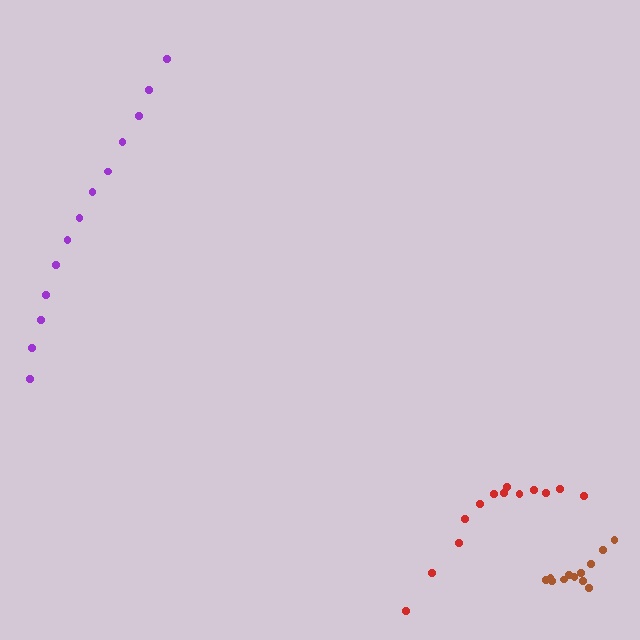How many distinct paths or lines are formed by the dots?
There are 3 distinct paths.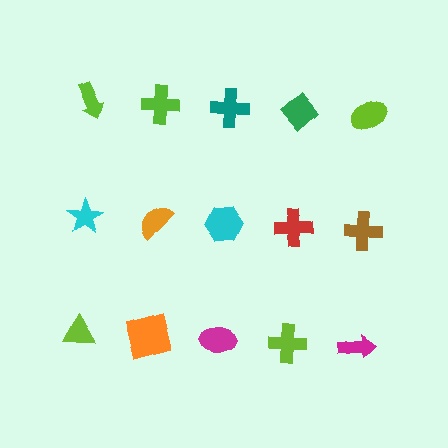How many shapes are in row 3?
5 shapes.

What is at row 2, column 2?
An orange semicircle.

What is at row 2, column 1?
A cyan star.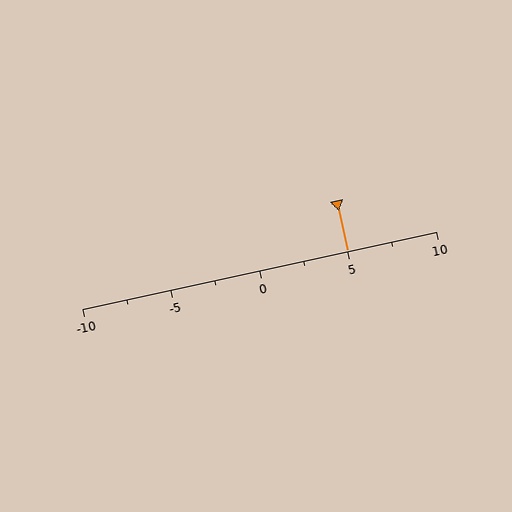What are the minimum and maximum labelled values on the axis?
The axis runs from -10 to 10.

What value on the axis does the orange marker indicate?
The marker indicates approximately 5.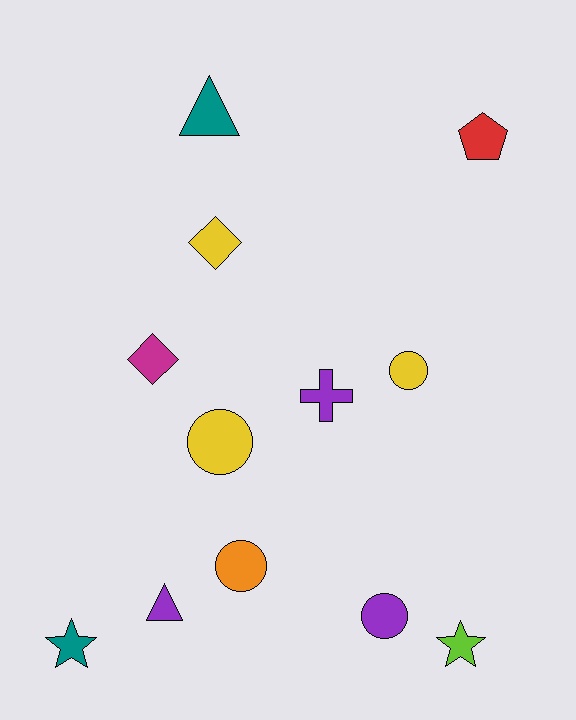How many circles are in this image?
There are 4 circles.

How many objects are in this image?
There are 12 objects.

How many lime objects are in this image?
There is 1 lime object.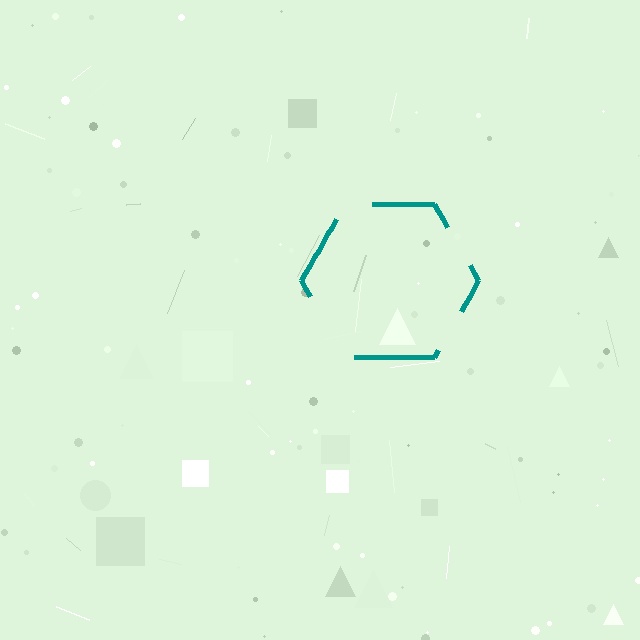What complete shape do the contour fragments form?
The contour fragments form a hexagon.